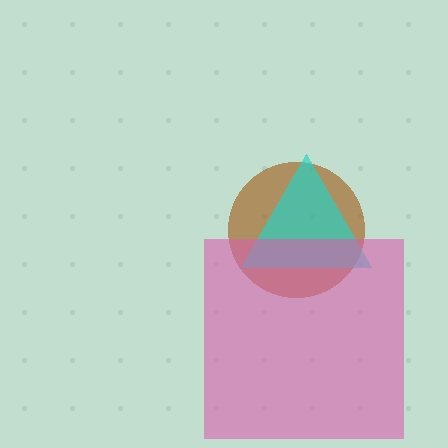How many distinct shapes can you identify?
There are 3 distinct shapes: a brown circle, a cyan triangle, a pink square.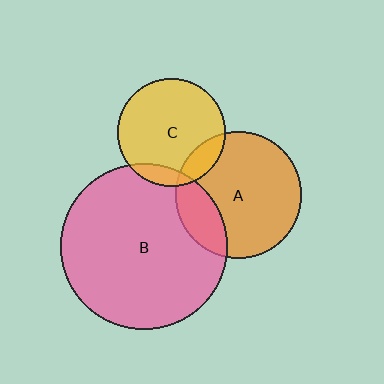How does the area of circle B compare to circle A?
Approximately 1.7 times.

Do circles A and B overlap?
Yes.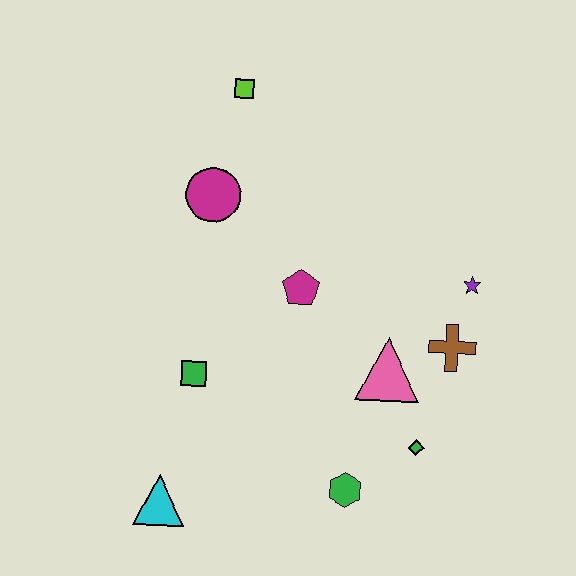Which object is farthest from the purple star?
The cyan triangle is farthest from the purple star.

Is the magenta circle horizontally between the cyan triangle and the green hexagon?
Yes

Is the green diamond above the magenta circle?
No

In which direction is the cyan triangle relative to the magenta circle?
The cyan triangle is below the magenta circle.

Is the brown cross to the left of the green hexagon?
No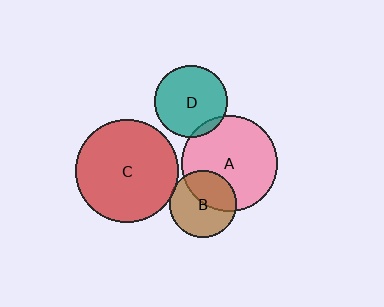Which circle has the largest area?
Circle C (red).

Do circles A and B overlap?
Yes.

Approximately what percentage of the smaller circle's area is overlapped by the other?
Approximately 40%.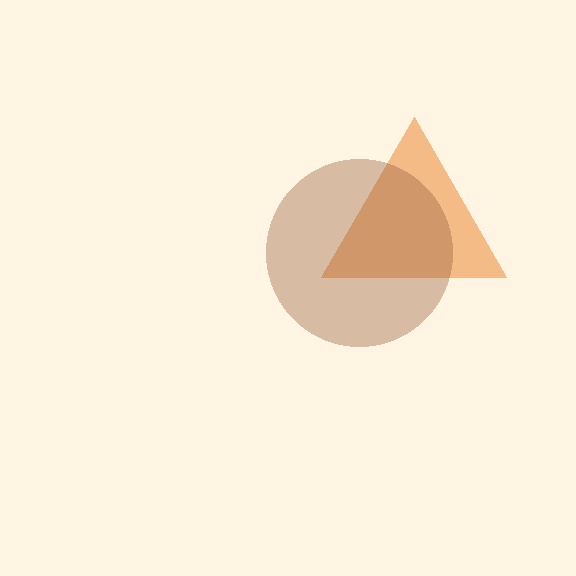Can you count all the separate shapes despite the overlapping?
Yes, there are 2 separate shapes.